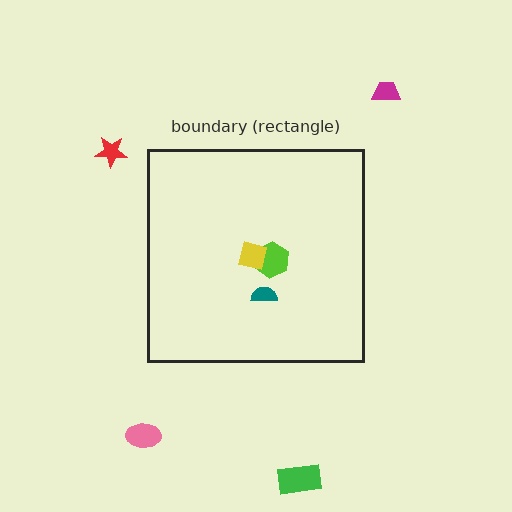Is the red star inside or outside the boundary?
Outside.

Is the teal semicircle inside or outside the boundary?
Inside.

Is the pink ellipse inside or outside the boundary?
Outside.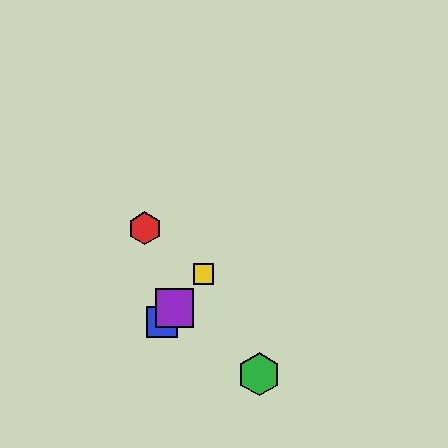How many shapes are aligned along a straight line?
3 shapes (the blue square, the yellow square, the purple square) are aligned along a straight line.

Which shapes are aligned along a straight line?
The blue square, the yellow square, the purple square are aligned along a straight line.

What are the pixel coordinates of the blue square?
The blue square is at (162, 322).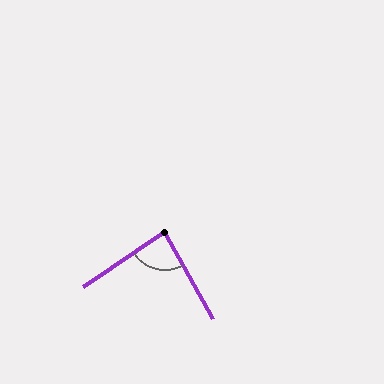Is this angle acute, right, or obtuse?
It is approximately a right angle.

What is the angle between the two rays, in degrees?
Approximately 85 degrees.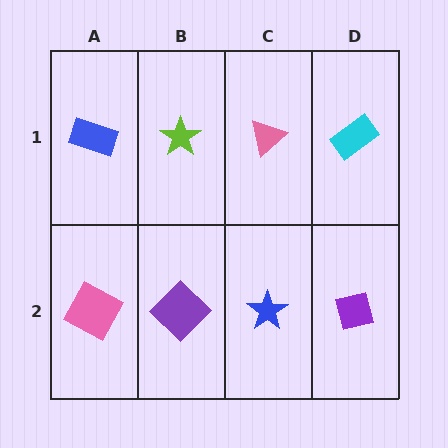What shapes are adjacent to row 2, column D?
A cyan rectangle (row 1, column D), a blue star (row 2, column C).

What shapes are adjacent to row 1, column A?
A pink square (row 2, column A), a lime star (row 1, column B).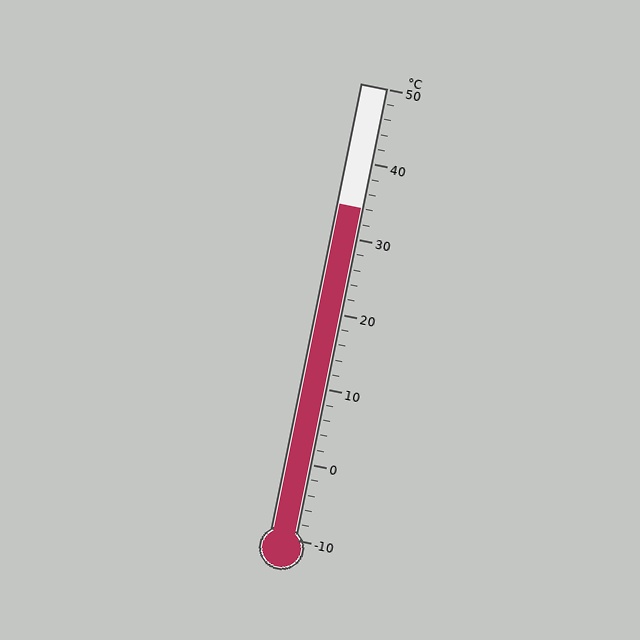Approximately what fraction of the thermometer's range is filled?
The thermometer is filled to approximately 75% of its range.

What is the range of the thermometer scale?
The thermometer scale ranges from -10°C to 50°C.